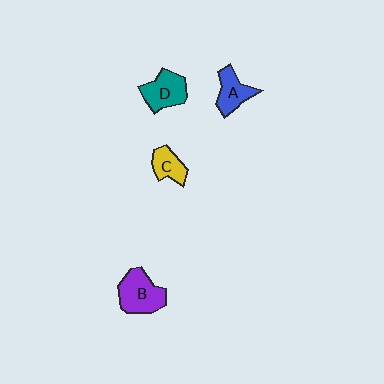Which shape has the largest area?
Shape B (purple).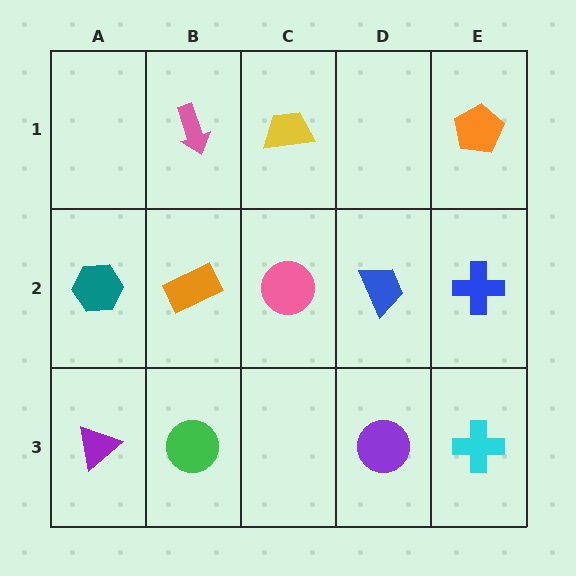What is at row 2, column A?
A teal hexagon.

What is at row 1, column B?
A pink arrow.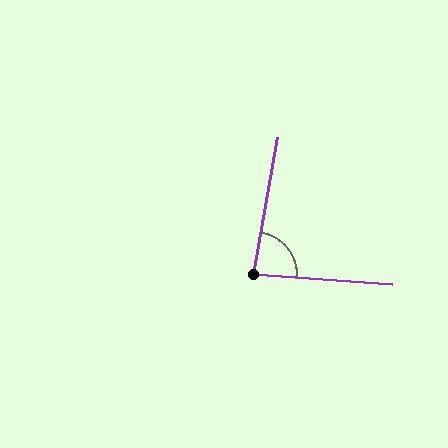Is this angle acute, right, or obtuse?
It is acute.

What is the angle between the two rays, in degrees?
Approximately 84 degrees.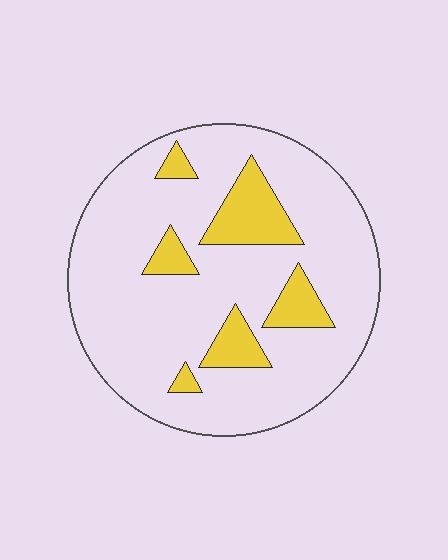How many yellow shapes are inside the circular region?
6.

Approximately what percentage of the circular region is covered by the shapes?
Approximately 15%.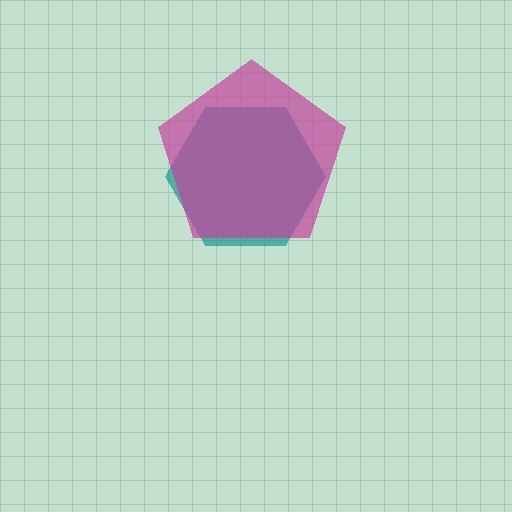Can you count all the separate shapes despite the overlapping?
Yes, there are 2 separate shapes.